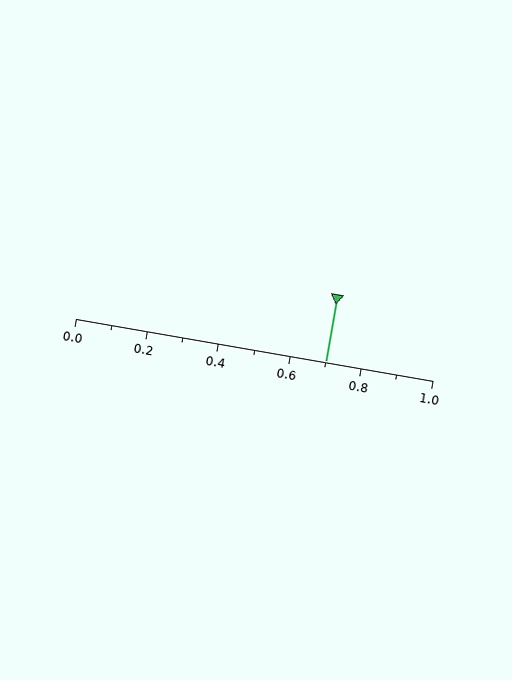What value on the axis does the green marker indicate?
The marker indicates approximately 0.7.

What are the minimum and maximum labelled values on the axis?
The axis runs from 0.0 to 1.0.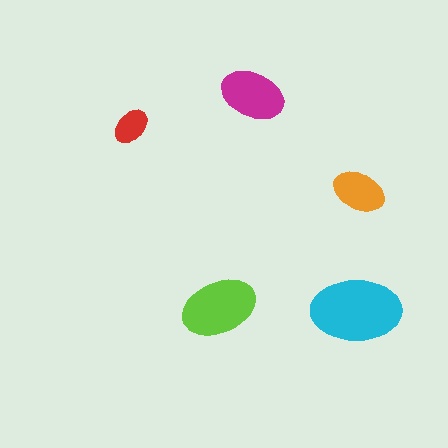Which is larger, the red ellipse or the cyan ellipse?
The cyan one.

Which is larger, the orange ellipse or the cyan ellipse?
The cyan one.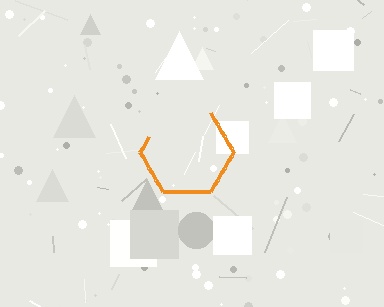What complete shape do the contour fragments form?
The contour fragments form a hexagon.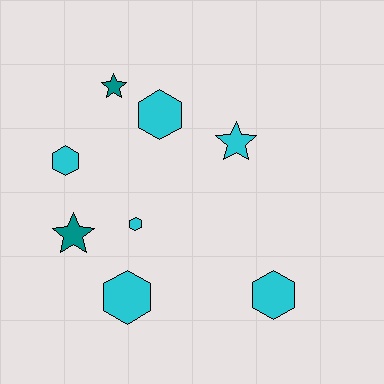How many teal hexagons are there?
There are no teal hexagons.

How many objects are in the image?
There are 8 objects.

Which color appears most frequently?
Cyan, with 6 objects.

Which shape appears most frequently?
Hexagon, with 5 objects.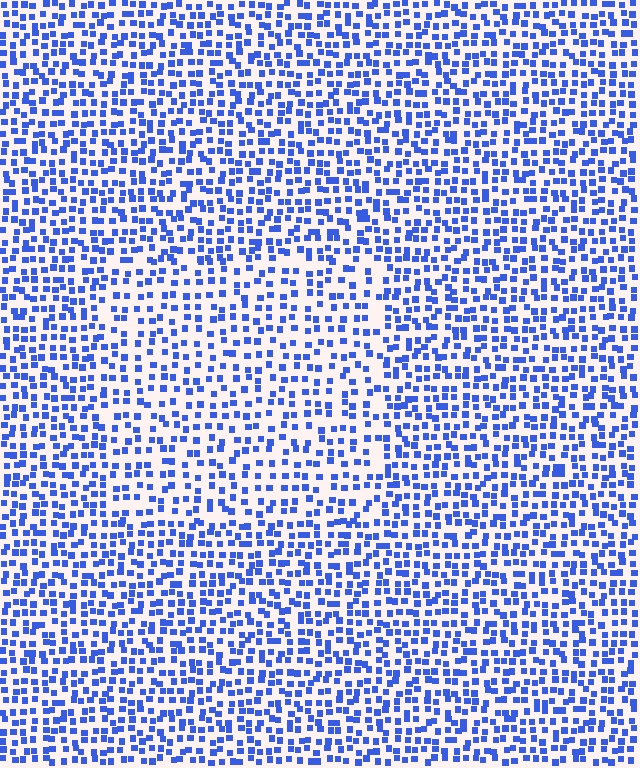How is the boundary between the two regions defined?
The boundary is defined by a change in element density (approximately 1.5x ratio). All elements are the same color, size, and shape.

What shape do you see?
I see a rectangle.